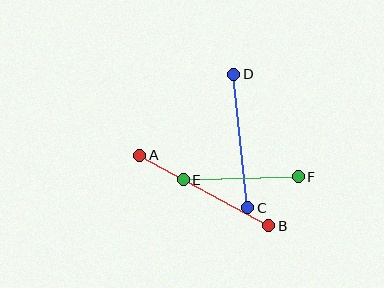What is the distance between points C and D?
The distance is approximately 134 pixels.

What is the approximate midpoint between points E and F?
The midpoint is at approximately (241, 178) pixels.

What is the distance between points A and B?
The distance is approximately 147 pixels.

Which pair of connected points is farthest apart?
Points A and B are farthest apart.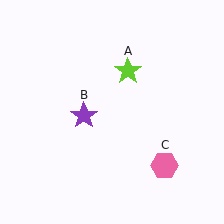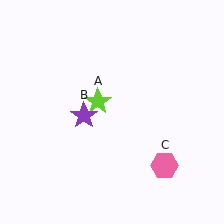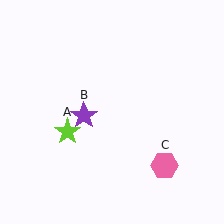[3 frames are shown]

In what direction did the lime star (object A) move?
The lime star (object A) moved down and to the left.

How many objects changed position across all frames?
1 object changed position: lime star (object A).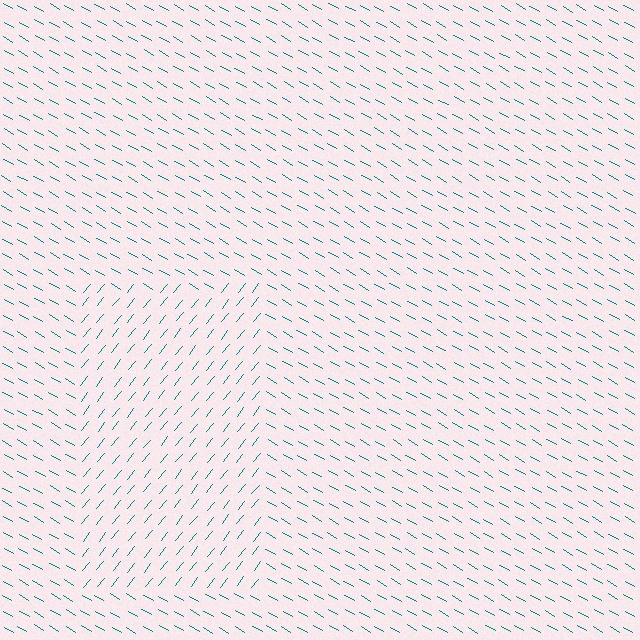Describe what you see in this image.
The image is filled with small teal line segments. A rectangle region in the image has lines oriented differently from the surrounding lines, creating a visible texture boundary.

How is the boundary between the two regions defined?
The boundary is defined purely by a change in line orientation (approximately 81 degrees difference). All lines are the same color and thickness.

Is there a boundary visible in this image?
Yes, there is a texture boundary formed by a change in line orientation.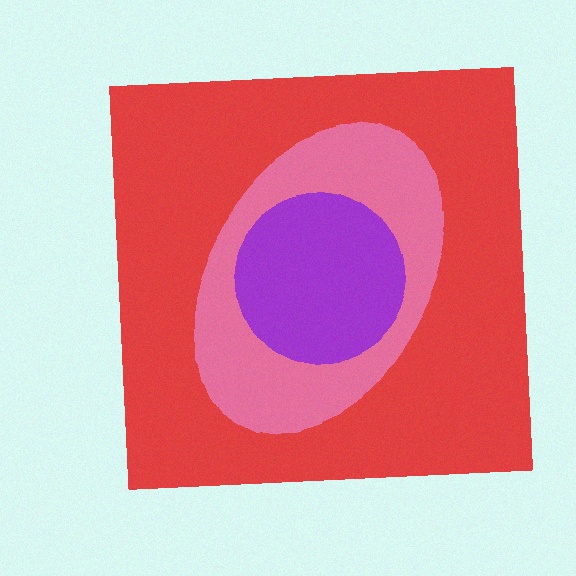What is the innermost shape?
The purple circle.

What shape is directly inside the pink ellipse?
The purple circle.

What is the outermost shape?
The red square.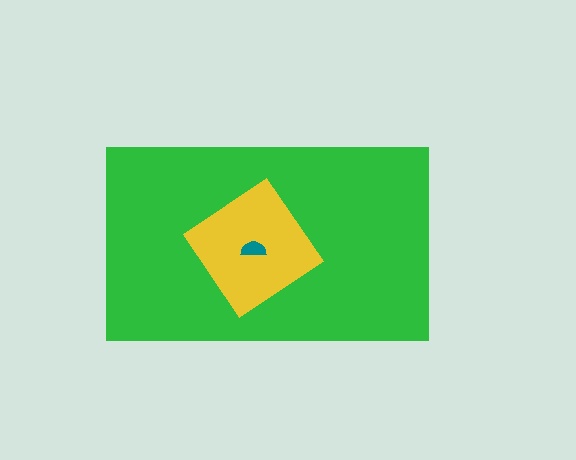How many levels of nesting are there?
3.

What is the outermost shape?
The green rectangle.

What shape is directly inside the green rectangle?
The yellow diamond.